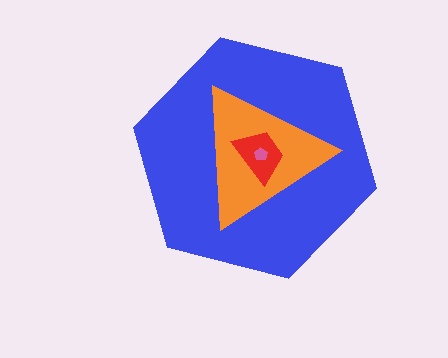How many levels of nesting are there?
4.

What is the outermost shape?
The blue hexagon.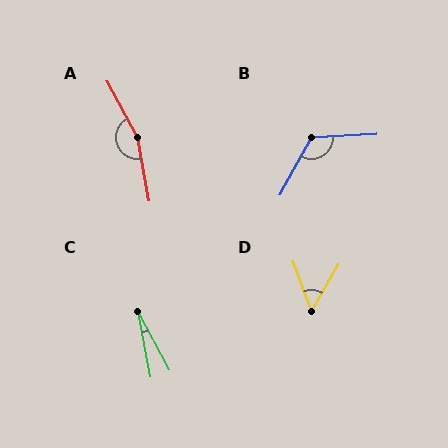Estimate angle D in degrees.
Approximately 50 degrees.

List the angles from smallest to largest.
C (18°), D (50°), B (122°), A (162°).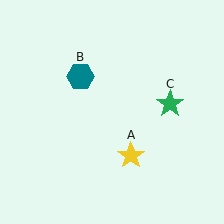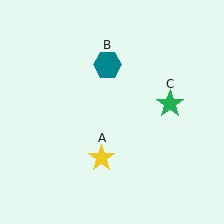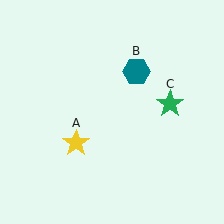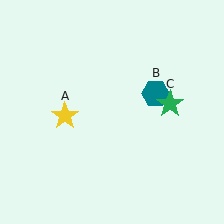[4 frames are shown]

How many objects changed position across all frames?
2 objects changed position: yellow star (object A), teal hexagon (object B).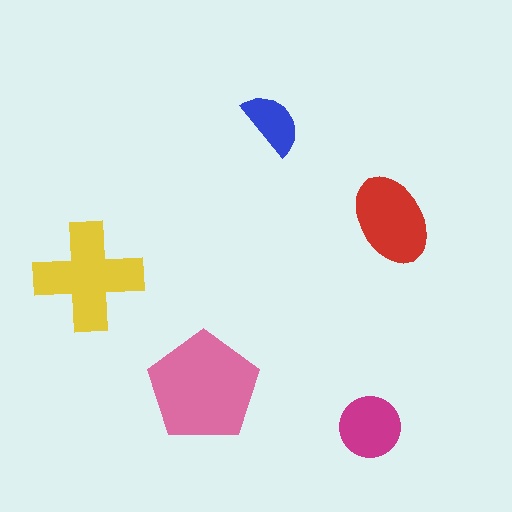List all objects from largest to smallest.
The pink pentagon, the yellow cross, the red ellipse, the magenta circle, the blue semicircle.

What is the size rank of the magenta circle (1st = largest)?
4th.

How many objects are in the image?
There are 5 objects in the image.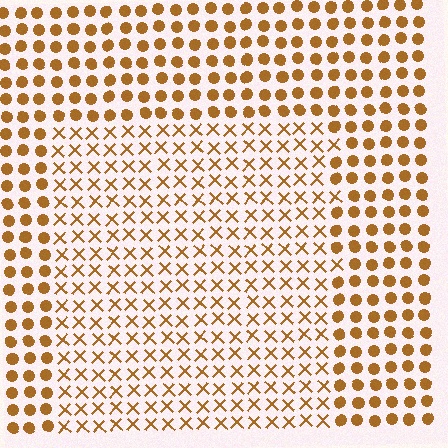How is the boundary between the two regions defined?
The boundary is defined by a change in element shape: X marks inside vs. circles outside. All elements share the same color and spacing.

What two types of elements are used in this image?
The image uses X marks inside the rectangle region and circles outside it.